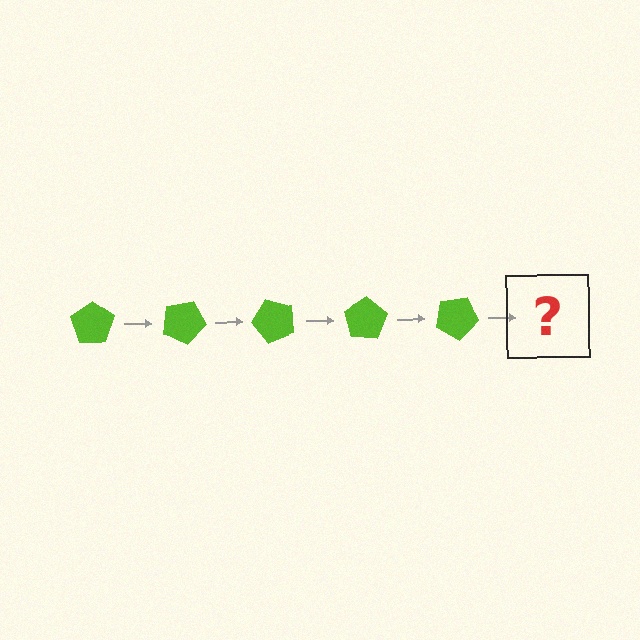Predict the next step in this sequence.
The next step is a lime pentagon rotated 125 degrees.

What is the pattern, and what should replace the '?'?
The pattern is that the pentagon rotates 25 degrees each step. The '?' should be a lime pentagon rotated 125 degrees.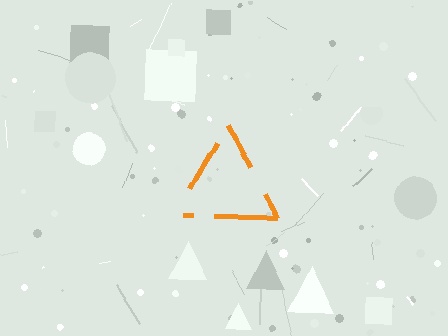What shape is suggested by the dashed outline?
The dashed outline suggests a triangle.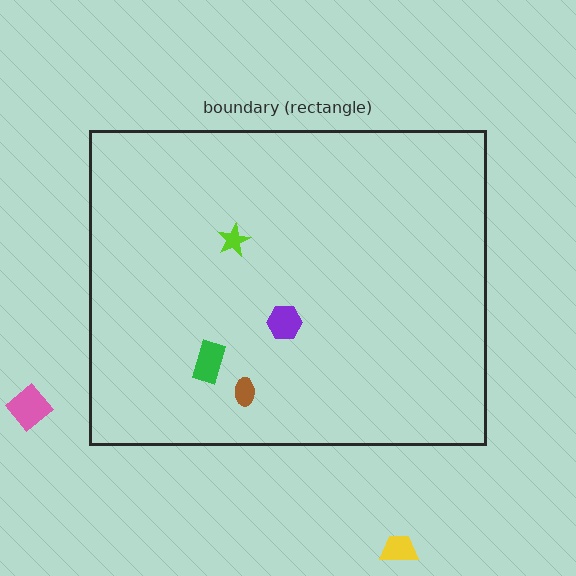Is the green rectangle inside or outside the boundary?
Inside.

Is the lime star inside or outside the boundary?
Inside.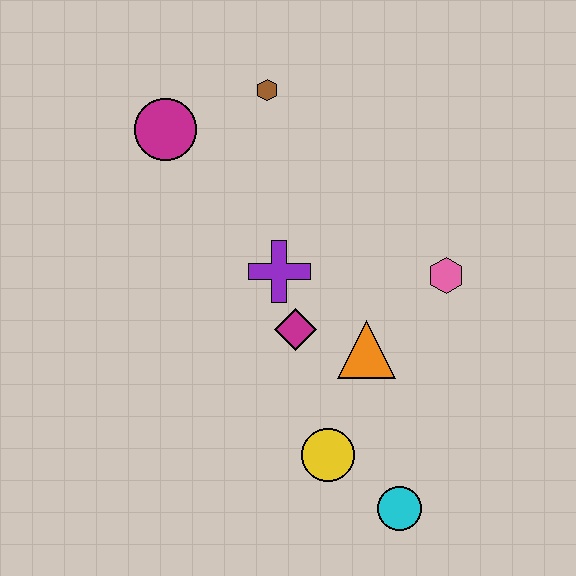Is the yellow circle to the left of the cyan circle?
Yes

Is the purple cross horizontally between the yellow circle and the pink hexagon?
No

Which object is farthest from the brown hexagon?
The cyan circle is farthest from the brown hexagon.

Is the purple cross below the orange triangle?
No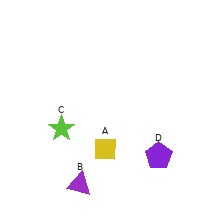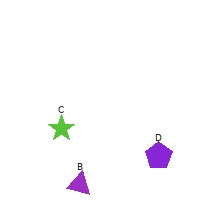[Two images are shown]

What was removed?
The yellow diamond (A) was removed in Image 2.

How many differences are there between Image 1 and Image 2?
There is 1 difference between the two images.